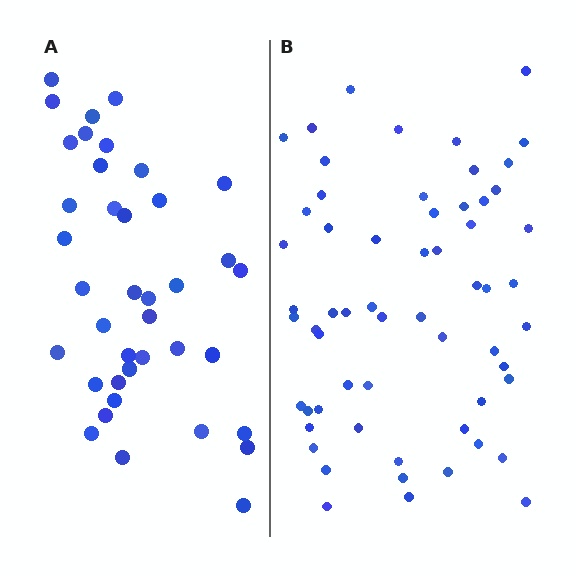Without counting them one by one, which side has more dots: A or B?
Region B (the right region) has more dots.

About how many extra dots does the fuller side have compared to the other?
Region B has approximately 20 more dots than region A.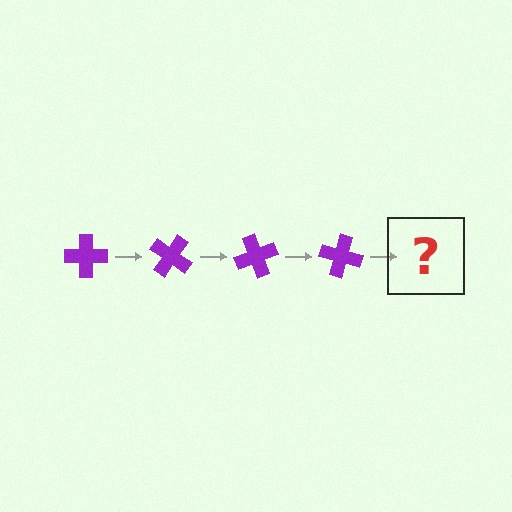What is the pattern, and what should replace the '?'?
The pattern is that the cross rotates 35 degrees each step. The '?' should be a purple cross rotated 140 degrees.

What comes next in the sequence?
The next element should be a purple cross rotated 140 degrees.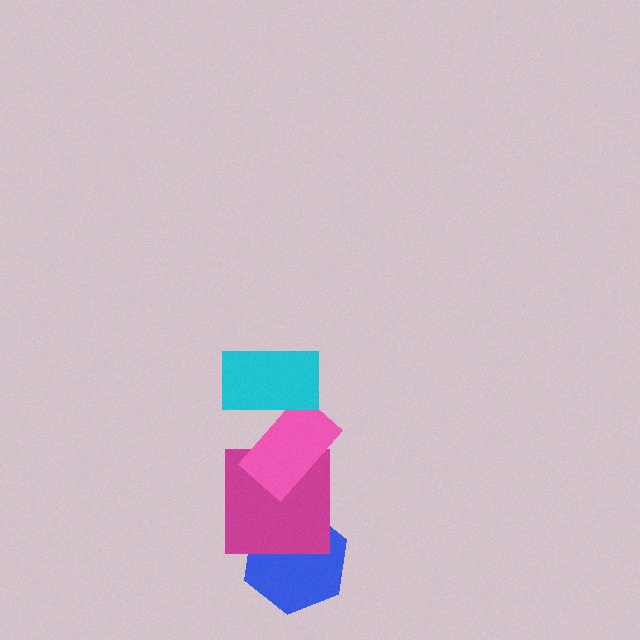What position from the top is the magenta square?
The magenta square is 3rd from the top.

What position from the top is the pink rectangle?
The pink rectangle is 2nd from the top.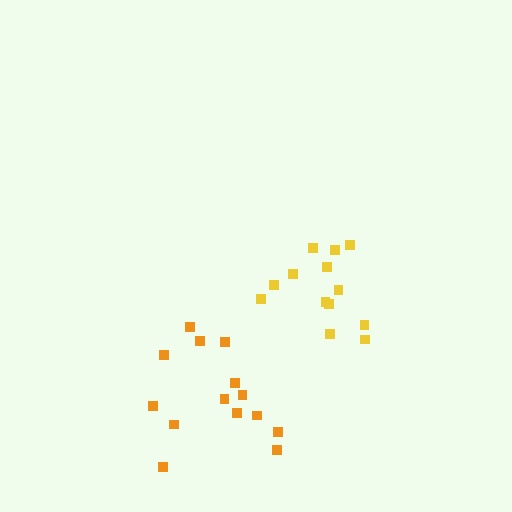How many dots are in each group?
Group 1: 13 dots, Group 2: 14 dots (27 total).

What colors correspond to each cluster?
The clusters are colored: yellow, orange.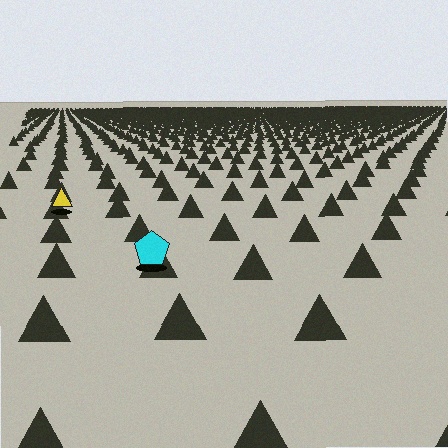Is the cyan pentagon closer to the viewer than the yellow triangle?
Yes. The cyan pentagon is closer — you can tell from the texture gradient: the ground texture is coarser near it.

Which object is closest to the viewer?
The cyan pentagon is closest. The texture marks near it are larger and more spread out.